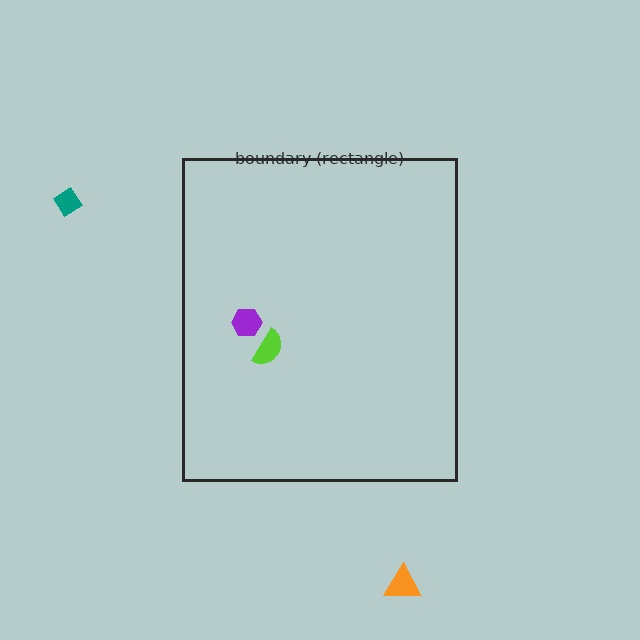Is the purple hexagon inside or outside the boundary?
Inside.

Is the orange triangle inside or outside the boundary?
Outside.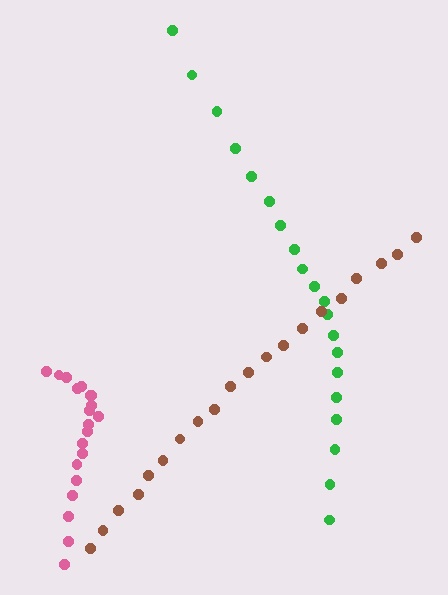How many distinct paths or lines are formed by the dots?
There are 3 distinct paths.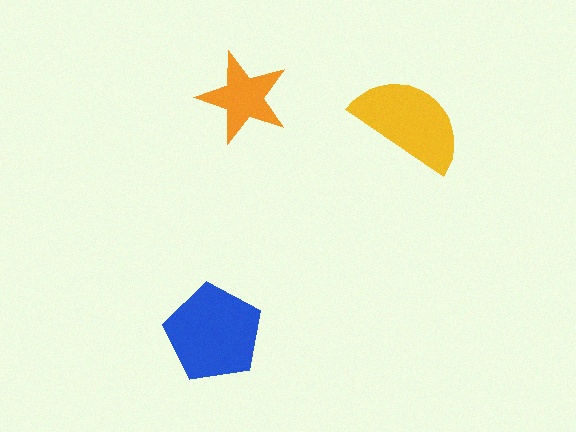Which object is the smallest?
The orange star.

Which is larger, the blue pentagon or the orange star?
The blue pentagon.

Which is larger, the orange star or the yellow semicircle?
The yellow semicircle.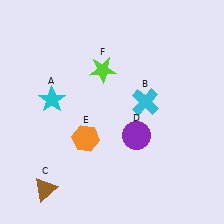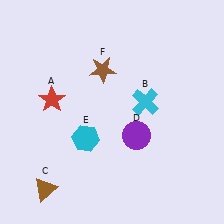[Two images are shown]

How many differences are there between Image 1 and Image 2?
There are 3 differences between the two images.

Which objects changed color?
A changed from cyan to red. E changed from orange to cyan. F changed from lime to brown.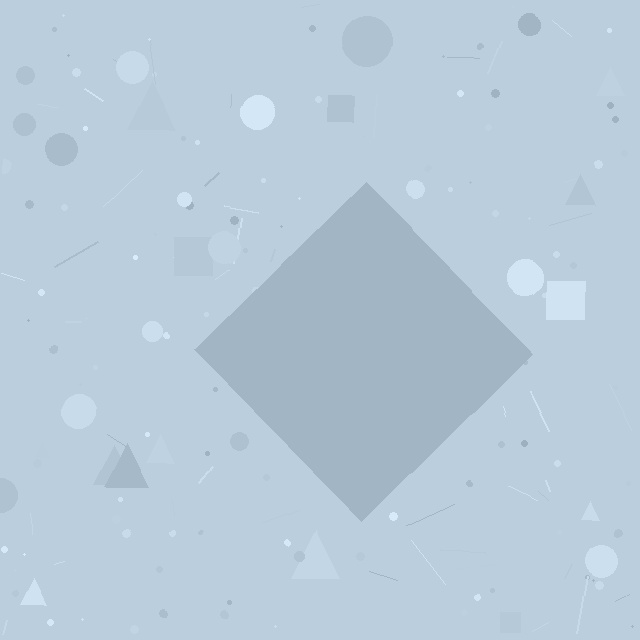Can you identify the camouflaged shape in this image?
The camouflaged shape is a diamond.